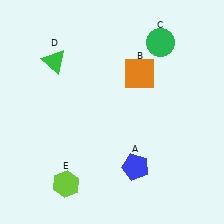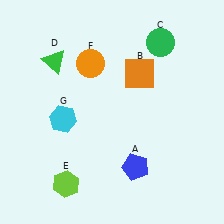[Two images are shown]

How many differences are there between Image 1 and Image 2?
There are 2 differences between the two images.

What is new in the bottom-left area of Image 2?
A cyan hexagon (G) was added in the bottom-left area of Image 2.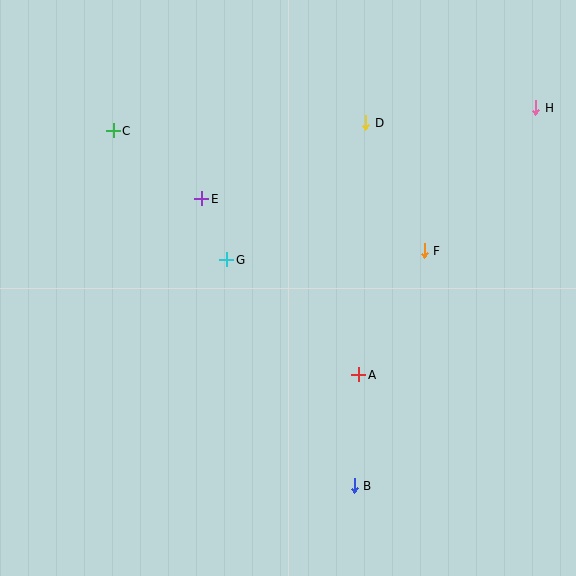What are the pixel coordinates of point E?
Point E is at (202, 199).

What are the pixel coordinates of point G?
Point G is at (227, 260).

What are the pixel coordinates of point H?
Point H is at (536, 108).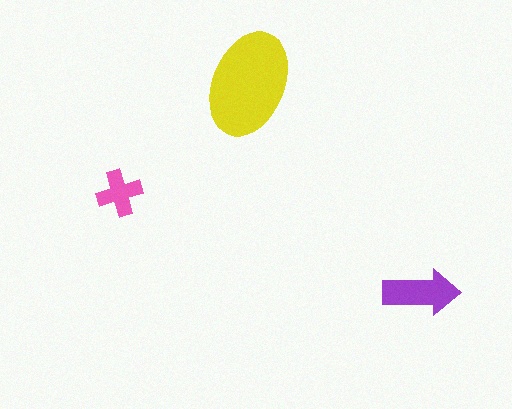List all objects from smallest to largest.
The pink cross, the purple arrow, the yellow ellipse.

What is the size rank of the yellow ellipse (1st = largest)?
1st.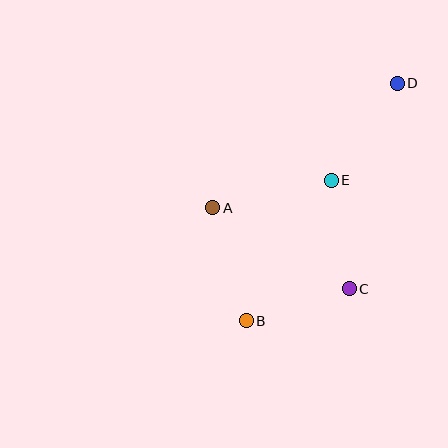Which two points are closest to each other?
Points B and C are closest to each other.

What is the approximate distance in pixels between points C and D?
The distance between C and D is approximately 211 pixels.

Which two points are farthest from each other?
Points B and D are farthest from each other.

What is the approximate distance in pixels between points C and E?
The distance between C and E is approximately 110 pixels.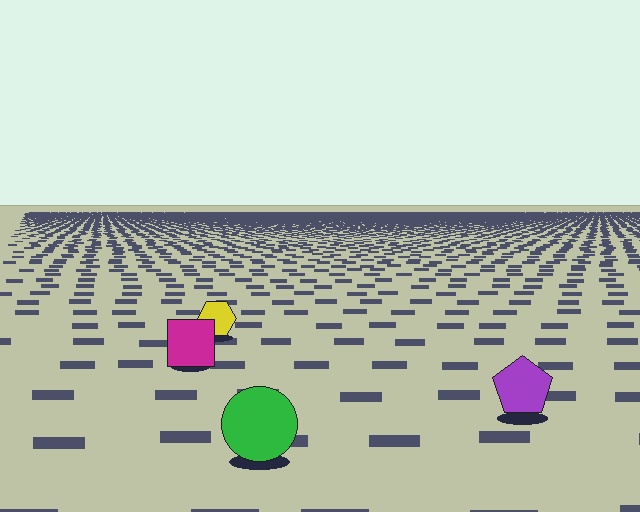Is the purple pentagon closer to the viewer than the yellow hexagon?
Yes. The purple pentagon is closer — you can tell from the texture gradient: the ground texture is coarser near it.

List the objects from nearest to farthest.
From nearest to farthest: the green circle, the purple pentagon, the magenta square, the yellow hexagon.